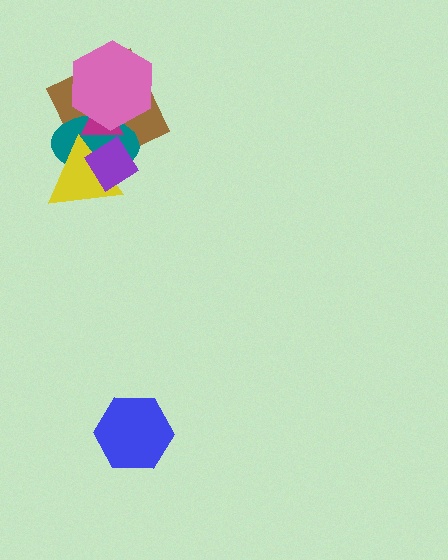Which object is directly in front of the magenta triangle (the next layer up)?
The pink hexagon is directly in front of the magenta triangle.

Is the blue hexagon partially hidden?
No, no other shape covers it.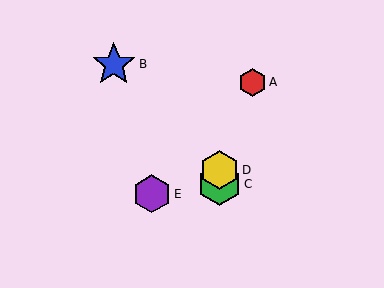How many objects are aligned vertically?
2 objects (C, D) are aligned vertically.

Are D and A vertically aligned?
No, D is at x≈220 and A is at x≈253.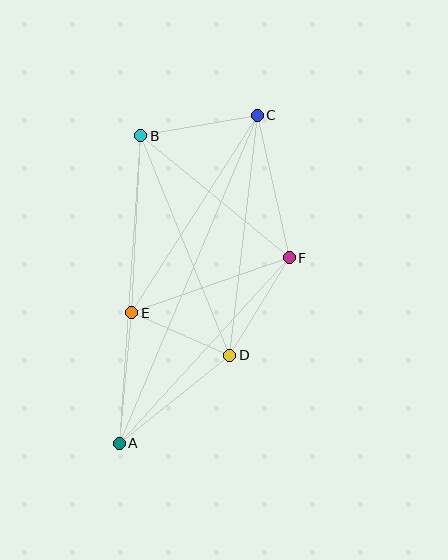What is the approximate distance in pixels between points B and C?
The distance between B and C is approximately 118 pixels.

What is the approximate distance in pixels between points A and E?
The distance between A and E is approximately 131 pixels.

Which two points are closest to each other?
Points D and E are closest to each other.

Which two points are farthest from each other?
Points A and C are farthest from each other.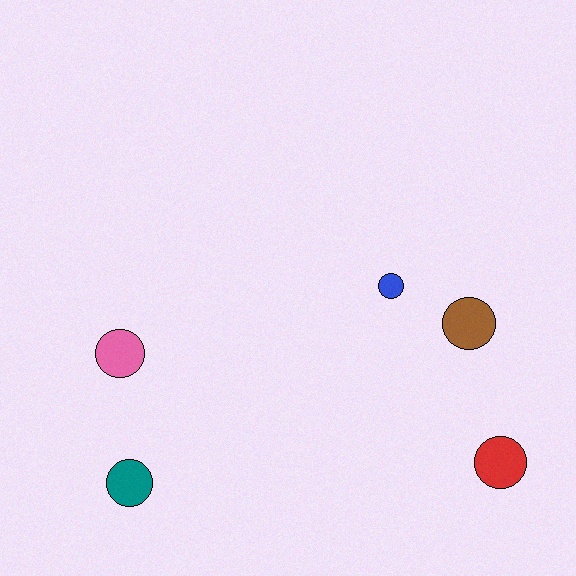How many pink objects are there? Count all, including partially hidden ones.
There is 1 pink object.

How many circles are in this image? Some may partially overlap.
There are 5 circles.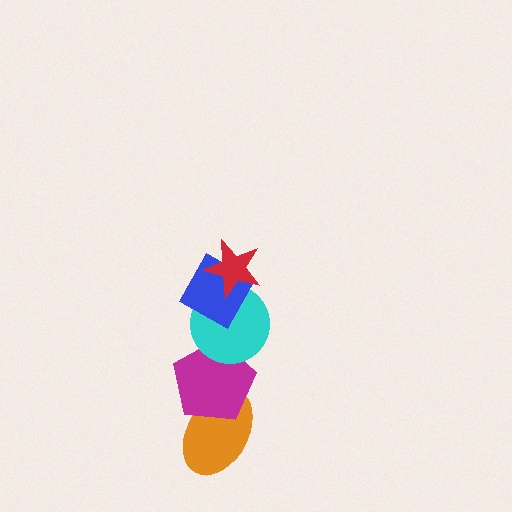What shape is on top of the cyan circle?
The blue diamond is on top of the cyan circle.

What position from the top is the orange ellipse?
The orange ellipse is 5th from the top.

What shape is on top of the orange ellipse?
The magenta pentagon is on top of the orange ellipse.